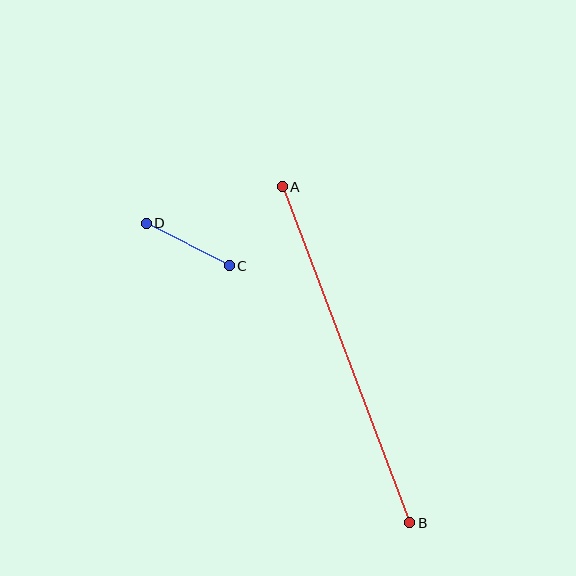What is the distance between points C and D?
The distance is approximately 94 pixels.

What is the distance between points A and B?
The distance is approximately 359 pixels.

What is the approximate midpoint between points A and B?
The midpoint is at approximately (346, 355) pixels.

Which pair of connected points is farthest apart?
Points A and B are farthest apart.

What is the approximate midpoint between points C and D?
The midpoint is at approximately (188, 244) pixels.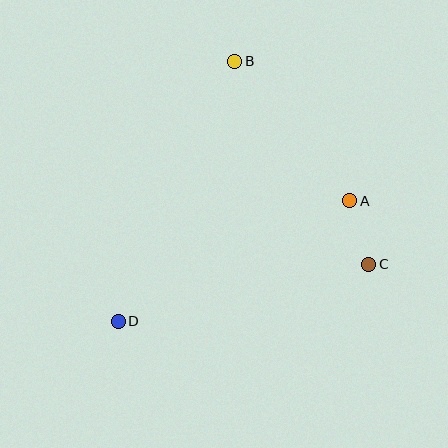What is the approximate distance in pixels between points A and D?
The distance between A and D is approximately 261 pixels.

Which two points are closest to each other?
Points A and C are closest to each other.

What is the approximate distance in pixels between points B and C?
The distance between B and C is approximately 243 pixels.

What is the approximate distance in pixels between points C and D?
The distance between C and D is approximately 257 pixels.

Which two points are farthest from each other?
Points B and D are farthest from each other.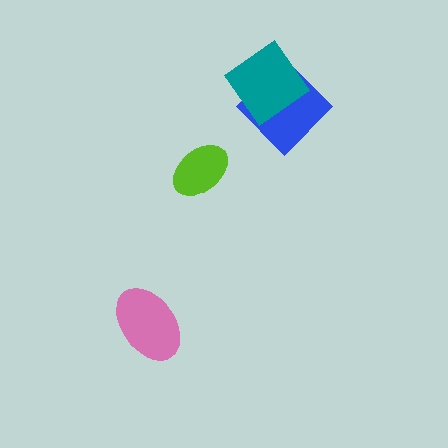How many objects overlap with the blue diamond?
1 object overlaps with the blue diamond.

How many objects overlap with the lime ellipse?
0 objects overlap with the lime ellipse.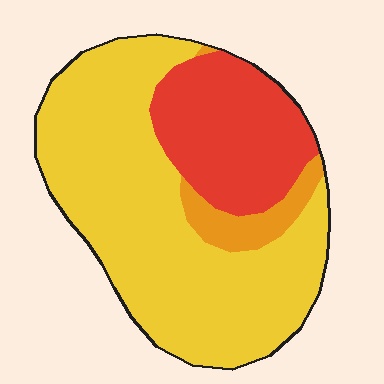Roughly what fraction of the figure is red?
Red covers 26% of the figure.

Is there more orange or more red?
Red.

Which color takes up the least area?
Orange, at roughly 5%.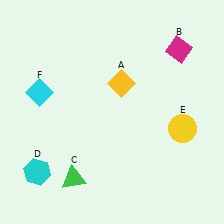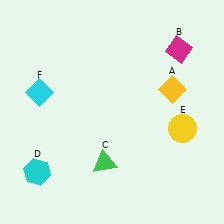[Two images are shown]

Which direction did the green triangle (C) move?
The green triangle (C) moved right.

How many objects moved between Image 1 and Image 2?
2 objects moved between the two images.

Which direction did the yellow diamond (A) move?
The yellow diamond (A) moved right.